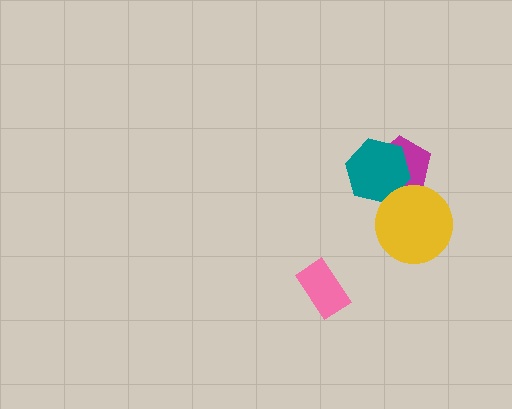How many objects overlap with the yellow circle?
2 objects overlap with the yellow circle.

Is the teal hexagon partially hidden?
Yes, it is partially covered by another shape.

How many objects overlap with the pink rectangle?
0 objects overlap with the pink rectangle.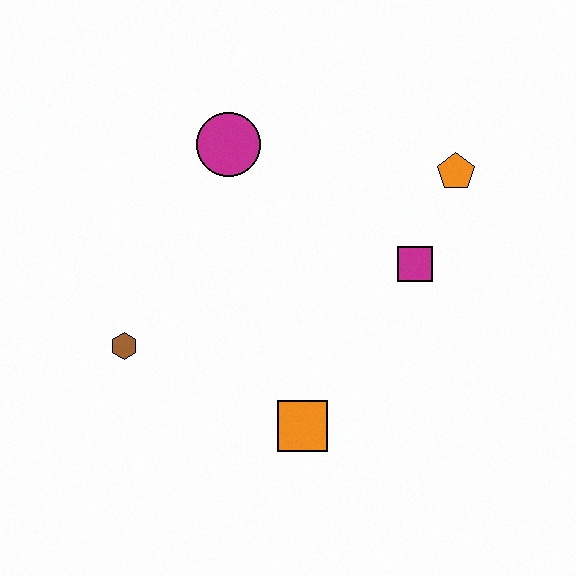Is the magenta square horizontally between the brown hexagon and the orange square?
No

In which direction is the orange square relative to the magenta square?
The orange square is below the magenta square.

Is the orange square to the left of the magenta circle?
No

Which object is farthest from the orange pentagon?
The brown hexagon is farthest from the orange pentagon.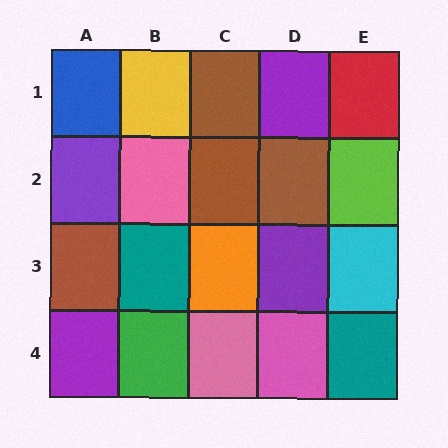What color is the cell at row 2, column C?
Brown.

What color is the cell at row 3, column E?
Cyan.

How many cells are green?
1 cell is green.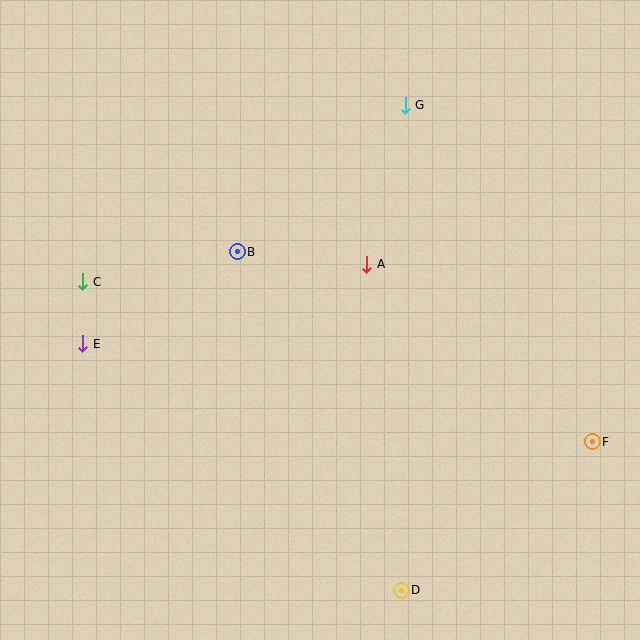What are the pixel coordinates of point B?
Point B is at (237, 252).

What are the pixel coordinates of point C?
Point C is at (83, 282).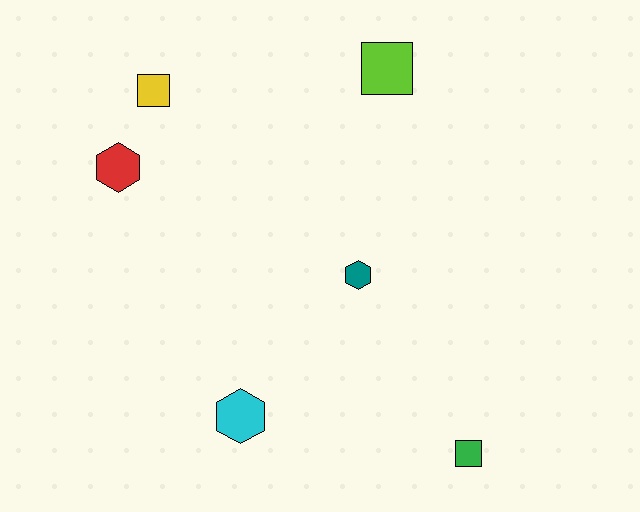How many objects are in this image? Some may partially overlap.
There are 6 objects.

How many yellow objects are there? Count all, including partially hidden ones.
There is 1 yellow object.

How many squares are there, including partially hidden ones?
There are 3 squares.